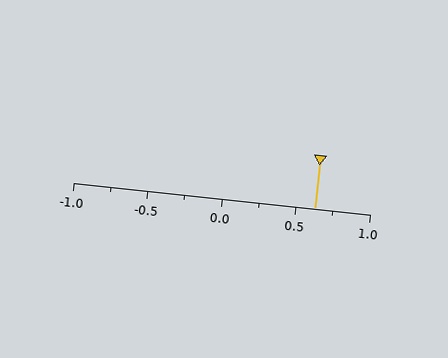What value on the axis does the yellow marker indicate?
The marker indicates approximately 0.62.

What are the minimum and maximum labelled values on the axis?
The axis runs from -1.0 to 1.0.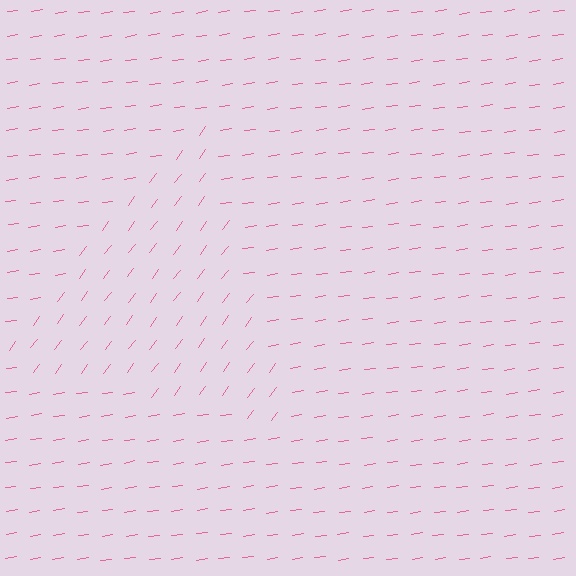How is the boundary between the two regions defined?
The boundary is defined purely by a change in line orientation (approximately 45 degrees difference). All lines are the same color and thickness.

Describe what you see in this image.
The image is filled with small pink line segments. A triangle region in the image has lines oriented differently from the surrounding lines, creating a visible texture boundary.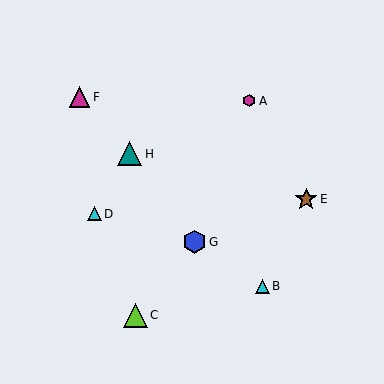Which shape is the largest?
The teal triangle (labeled H) is the largest.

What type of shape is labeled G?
Shape G is a blue hexagon.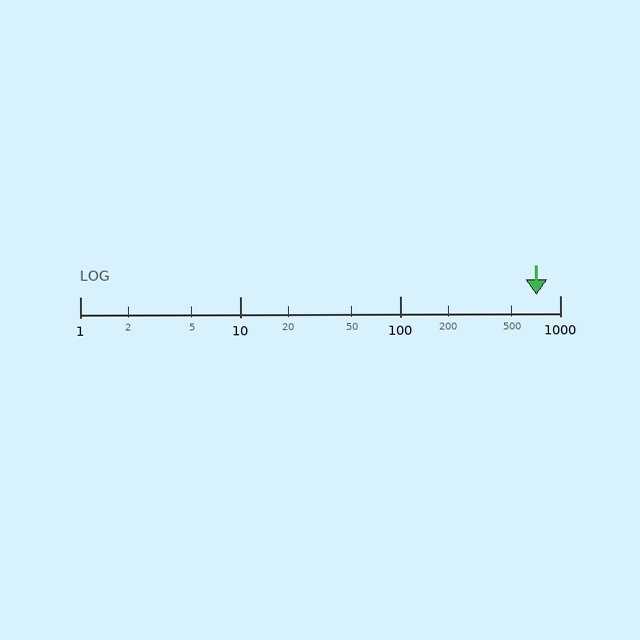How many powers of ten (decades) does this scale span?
The scale spans 3 decades, from 1 to 1000.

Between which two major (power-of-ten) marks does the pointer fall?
The pointer is between 100 and 1000.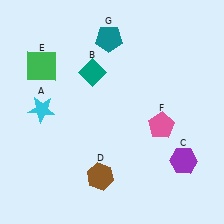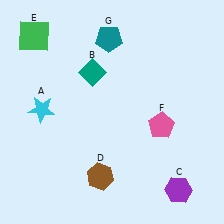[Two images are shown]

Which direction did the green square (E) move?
The green square (E) moved up.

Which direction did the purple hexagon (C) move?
The purple hexagon (C) moved down.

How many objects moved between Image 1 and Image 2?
2 objects moved between the two images.